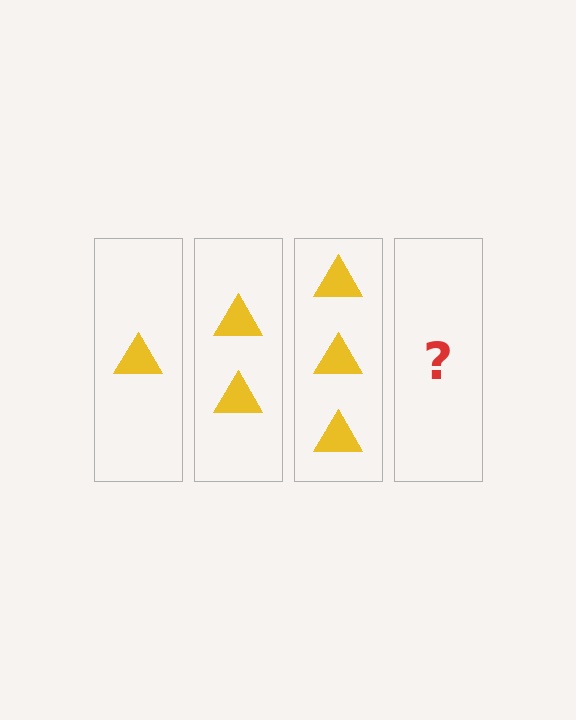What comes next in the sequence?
The next element should be 4 triangles.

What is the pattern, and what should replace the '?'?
The pattern is that each step adds one more triangle. The '?' should be 4 triangles.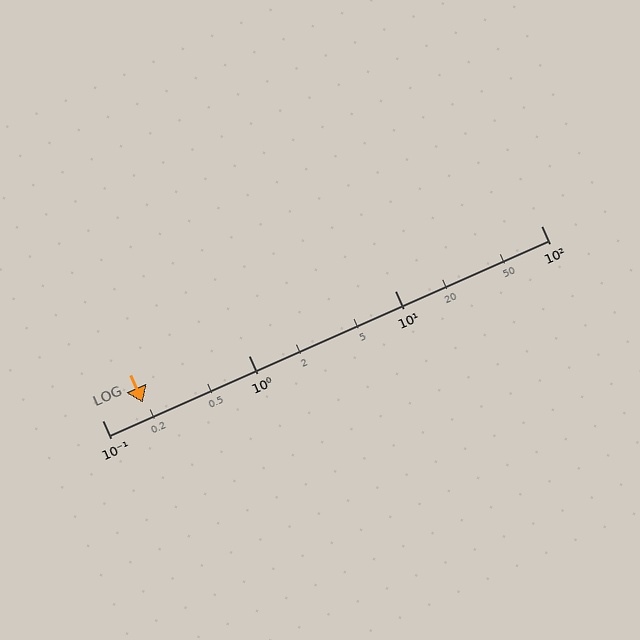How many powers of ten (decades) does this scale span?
The scale spans 3 decades, from 0.1 to 100.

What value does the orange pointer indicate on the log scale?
The pointer indicates approximately 0.19.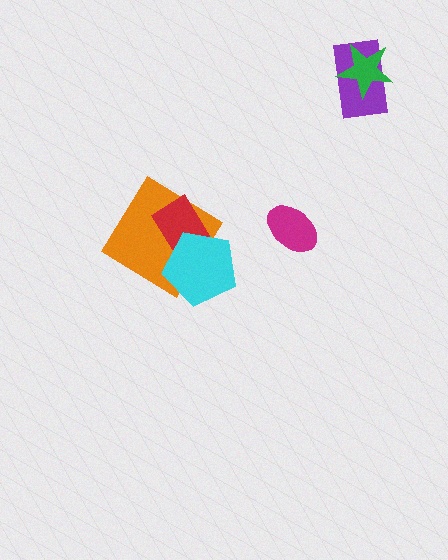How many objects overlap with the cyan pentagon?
2 objects overlap with the cyan pentagon.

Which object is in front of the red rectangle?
The cyan pentagon is in front of the red rectangle.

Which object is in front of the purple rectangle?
The green star is in front of the purple rectangle.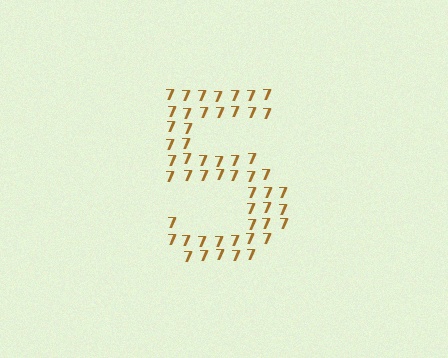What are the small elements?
The small elements are digit 7's.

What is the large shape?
The large shape is the digit 5.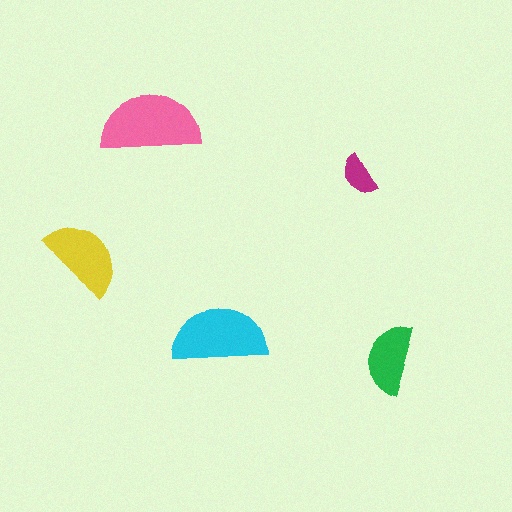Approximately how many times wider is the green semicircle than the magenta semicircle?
About 1.5 times wider.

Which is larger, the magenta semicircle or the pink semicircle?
The pink one.